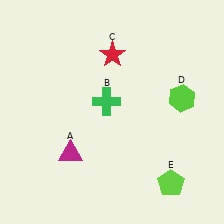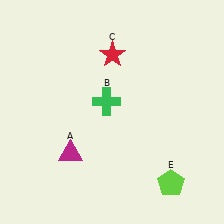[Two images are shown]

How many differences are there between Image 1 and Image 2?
There is 1 difference between the two images.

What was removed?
The lime hexagon (D) was removed in Image 2.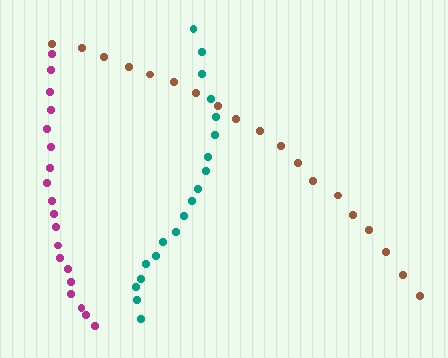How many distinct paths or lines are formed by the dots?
There are 3 distinct paths.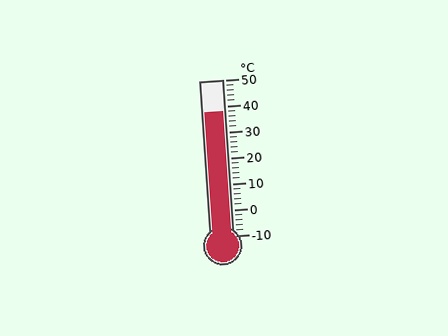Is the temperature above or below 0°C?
The temperature is above 0°C.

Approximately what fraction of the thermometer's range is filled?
The thermometer is filled to approximately 80% of its range.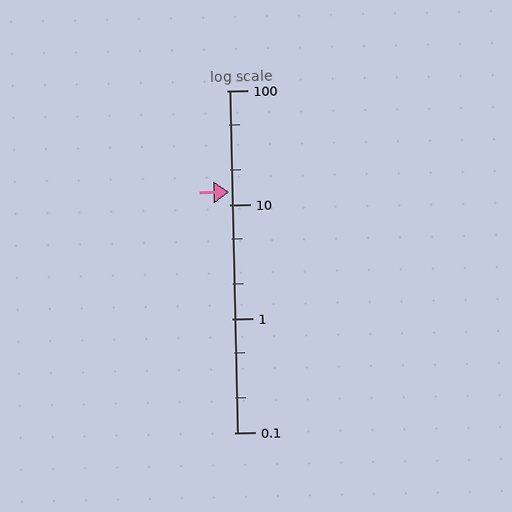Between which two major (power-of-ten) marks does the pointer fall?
The pointer is between 10 and 100.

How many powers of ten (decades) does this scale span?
The scale spans 3 decades, from 0.1 to 100.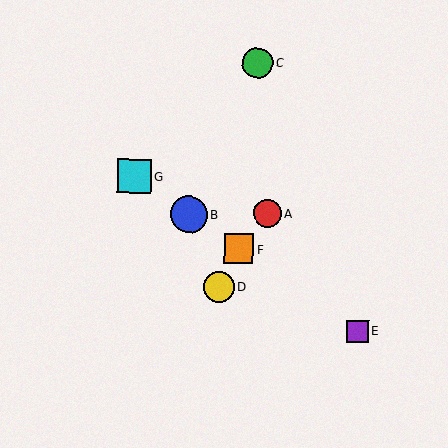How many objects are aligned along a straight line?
4 objects (B, E, F, G) are aligned along a straight line.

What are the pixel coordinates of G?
Object G is at (134, 176).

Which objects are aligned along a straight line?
Objects B, E, F, G are aligned along a straight line.